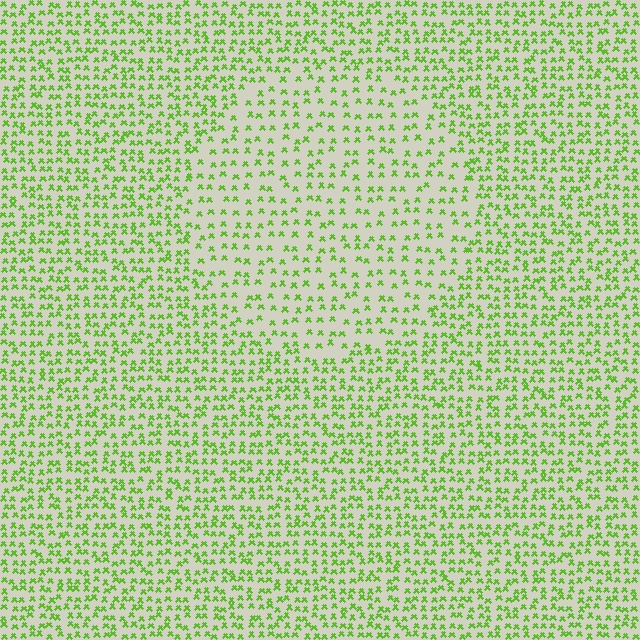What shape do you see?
I see a circle.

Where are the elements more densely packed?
The elements are more densely packed outside the circle boundary.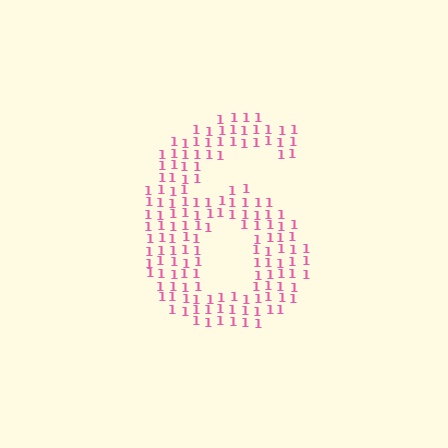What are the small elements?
The small elements are digit 1's.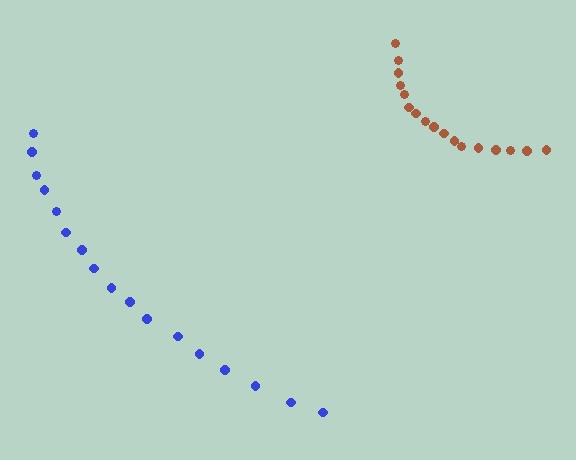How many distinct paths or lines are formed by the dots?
There are 2 distinct paths.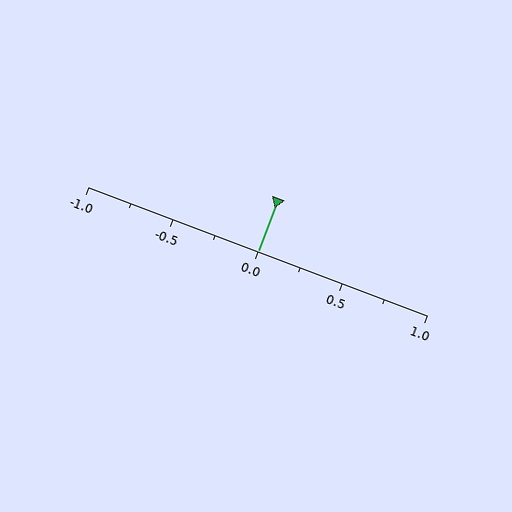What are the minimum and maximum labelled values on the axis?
The axis runs from -1.0 to 1.0.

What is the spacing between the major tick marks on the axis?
The major ticks are spaced 0.5 apart.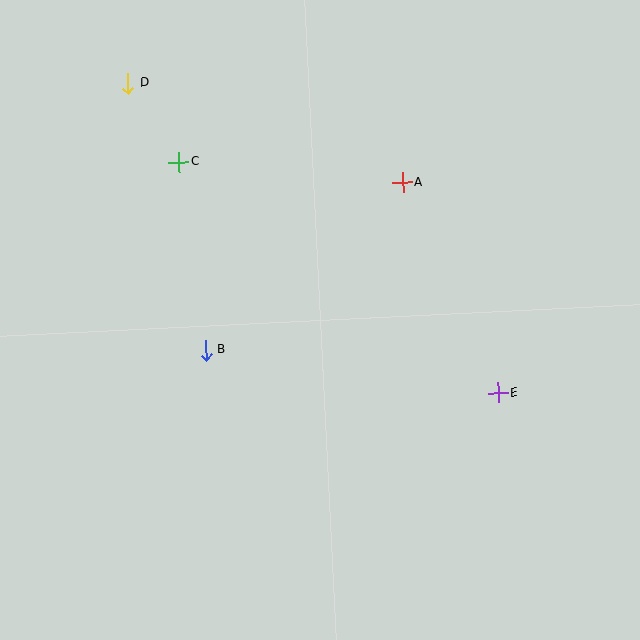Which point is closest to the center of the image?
Point B at (205, 350) is closest to the center.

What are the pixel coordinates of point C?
Point C is at (179, 162).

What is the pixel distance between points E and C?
The distance between E and C is 394 pixels.